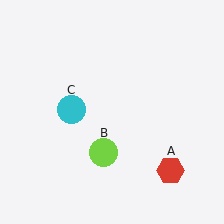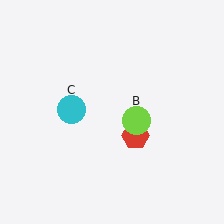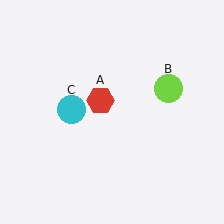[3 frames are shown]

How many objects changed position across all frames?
2 objects changed position: red hexagon (object A), lime circle (object B).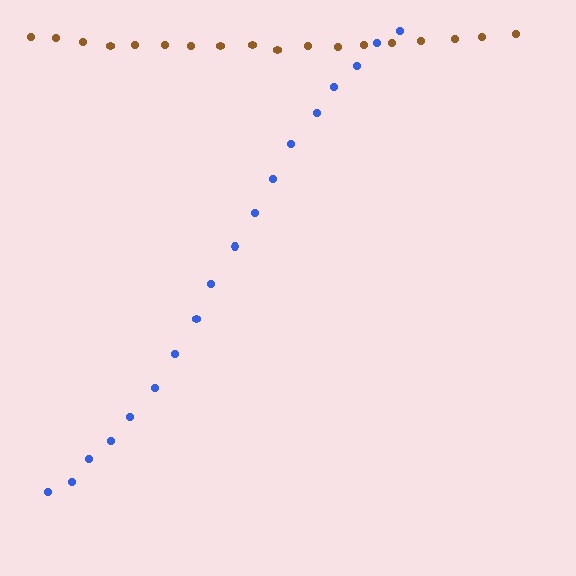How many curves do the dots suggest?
There are 2 distinct paths.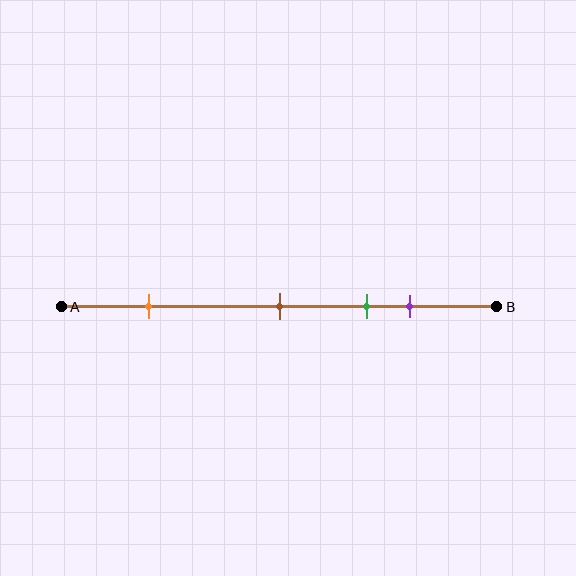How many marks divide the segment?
There are 4 marks dividing the segment.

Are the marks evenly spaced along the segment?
No, the marks are not evenly spaced.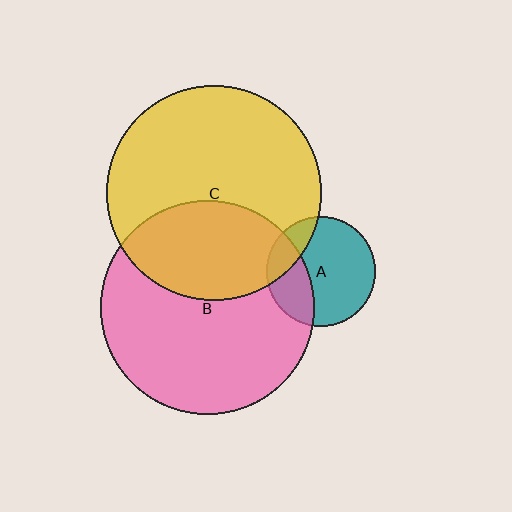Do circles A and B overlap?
Yes.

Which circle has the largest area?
Circle C (yellow).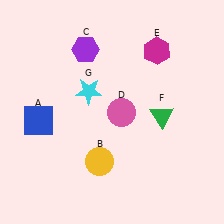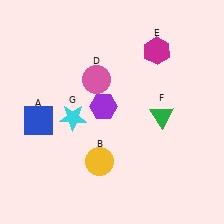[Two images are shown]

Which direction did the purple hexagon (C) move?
The purple hexagon (C) moved down.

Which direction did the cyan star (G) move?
The cyan star (G) moved down.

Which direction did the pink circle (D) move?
The pink circle (D) moved up.